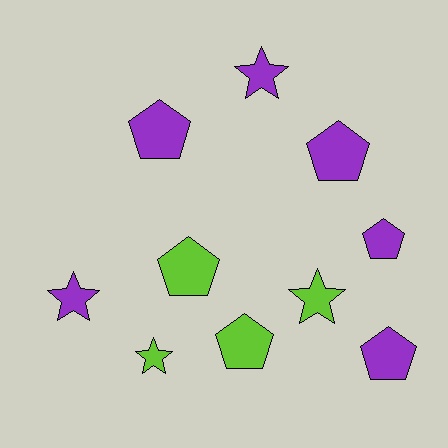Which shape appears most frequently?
Pentagon, with 6 objects.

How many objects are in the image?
There are 10 objects.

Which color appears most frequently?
Purple, with 6 objects.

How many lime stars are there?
There are 2 lime stars.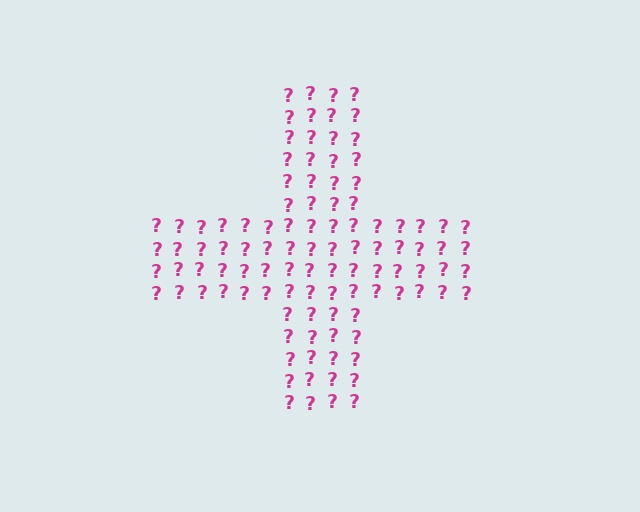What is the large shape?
The large shape is a cross.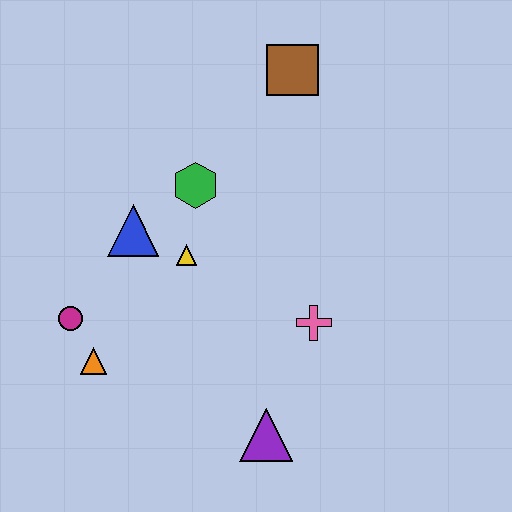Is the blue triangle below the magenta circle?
No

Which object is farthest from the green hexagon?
The purple triangle is farthest from the green hexagon.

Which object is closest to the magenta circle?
The orange triangle is closest to the magenta circle.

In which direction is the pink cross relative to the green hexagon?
The pink cross is below the green hexagon.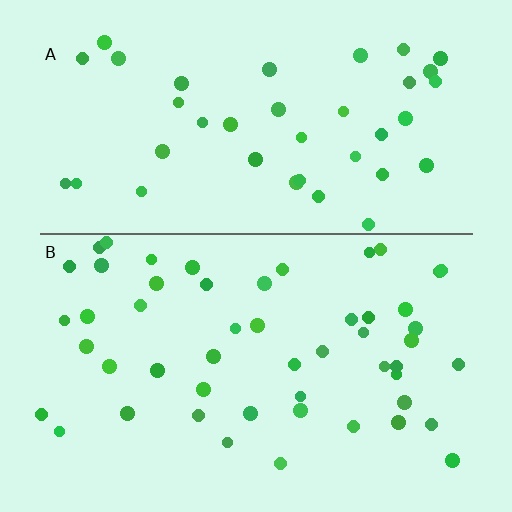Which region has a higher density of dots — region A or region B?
B (the bottom).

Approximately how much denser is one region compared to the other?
Approximately 1.3× — region B over region A.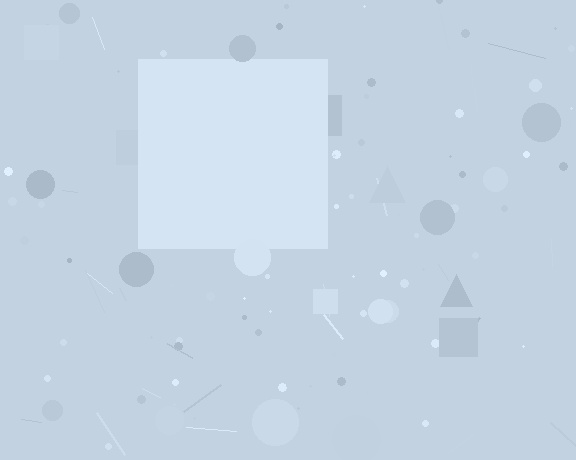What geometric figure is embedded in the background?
A square is embedded in the background.